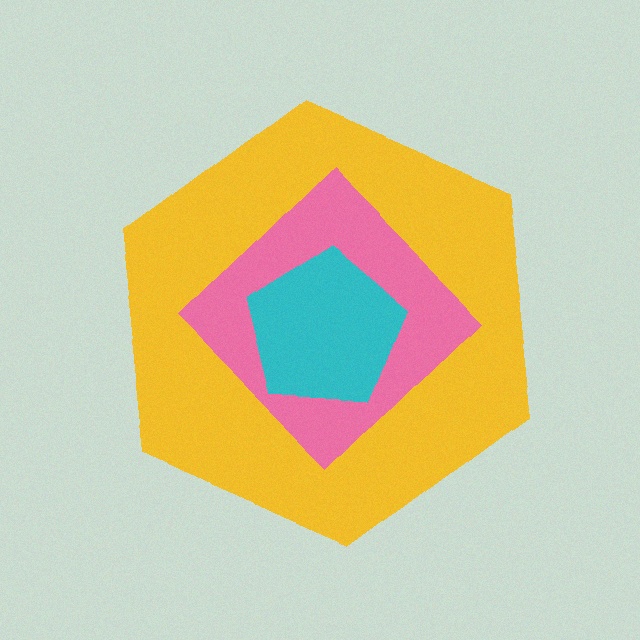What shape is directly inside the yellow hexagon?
The pink diamond.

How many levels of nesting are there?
3.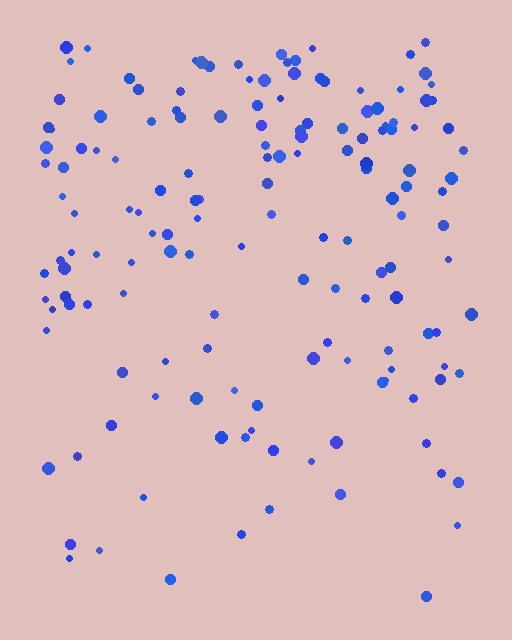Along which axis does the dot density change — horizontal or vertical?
Vertical.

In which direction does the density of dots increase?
From bottom to top, with the top side densest.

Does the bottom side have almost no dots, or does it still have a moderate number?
Still a moderate number, just noticeably fewer than the top.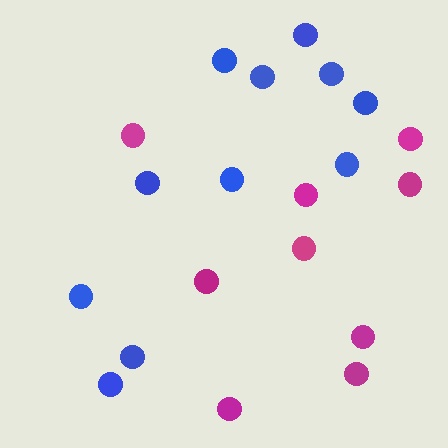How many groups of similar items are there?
There are 2 groups: one group of blue circles (11) and one group of magenta circles (9).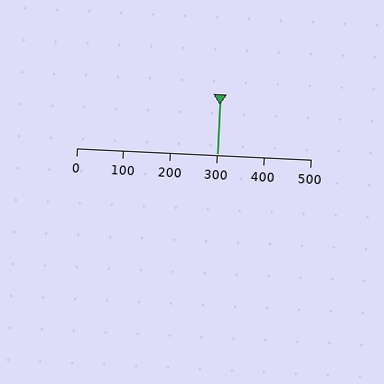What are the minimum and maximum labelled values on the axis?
The axis runs from 0 to 500.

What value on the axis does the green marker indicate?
The marker indicates approximately 300.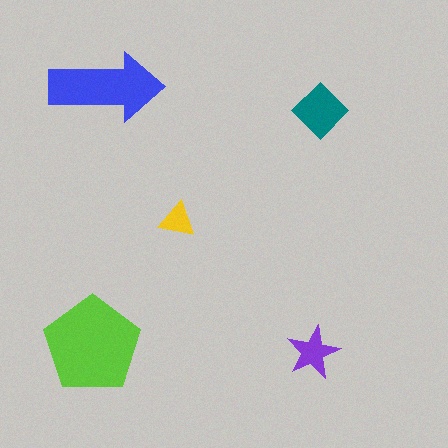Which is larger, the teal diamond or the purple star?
The teal diamond.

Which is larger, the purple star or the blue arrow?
The blue arrow.